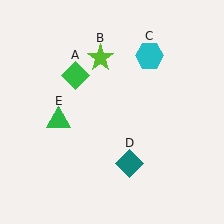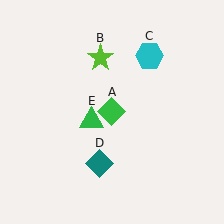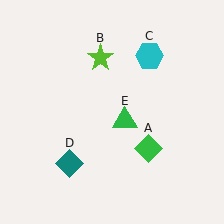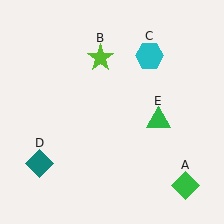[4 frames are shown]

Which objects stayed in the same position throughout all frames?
Lime star (object B) and cyan hexagon (object C) remained stationary.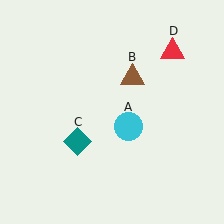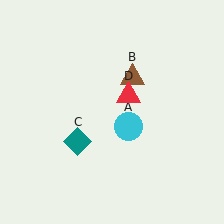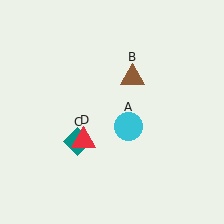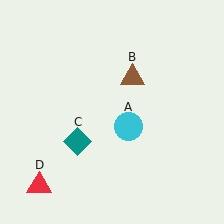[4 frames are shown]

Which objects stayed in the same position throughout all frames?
Cyan circle (object A) and brown triangle (object B) and teal diamond (object C) remained stationary.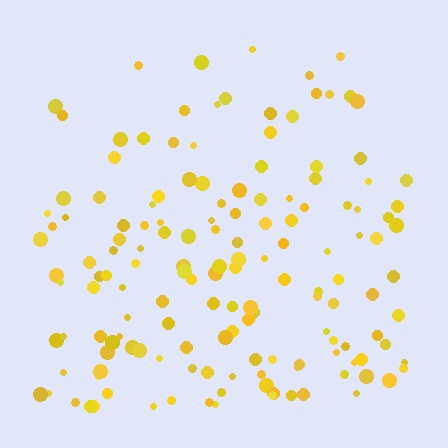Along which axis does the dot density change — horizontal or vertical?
Vertical.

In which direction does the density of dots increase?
From top to bottom, with the bottom side densest.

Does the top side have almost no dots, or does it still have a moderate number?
Still a moderate number, just noticeably fewer than the bottom.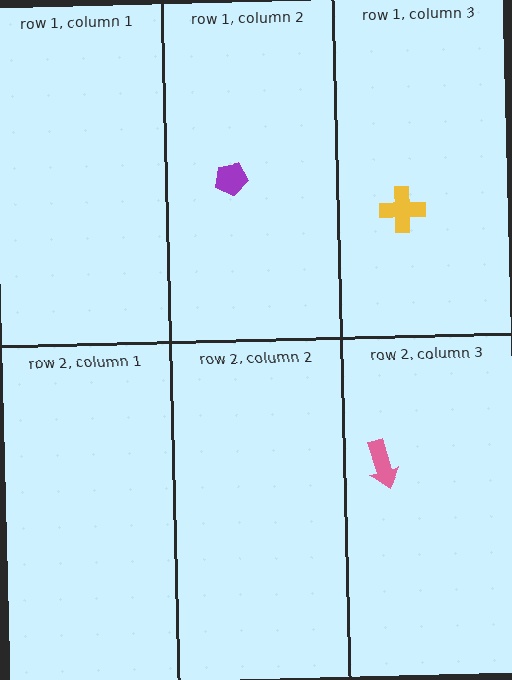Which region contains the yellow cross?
The row 1, column 3 region.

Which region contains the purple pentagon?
The row 1, column 2 region.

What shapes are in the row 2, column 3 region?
The pink arrow.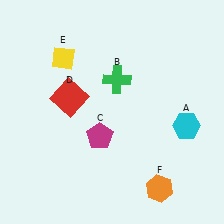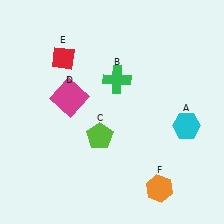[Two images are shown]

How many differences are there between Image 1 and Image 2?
There are 3 differences between the two images.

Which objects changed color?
C changed from magenta to lime. D changed from red to magenta. E changed from yellow to red.